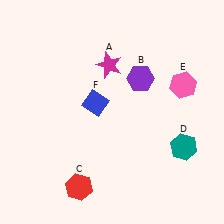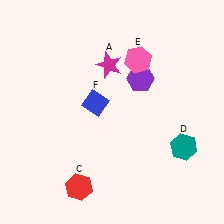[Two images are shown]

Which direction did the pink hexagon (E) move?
The pink hexagon (E) moved left.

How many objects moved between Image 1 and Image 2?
1 object moved between the two images.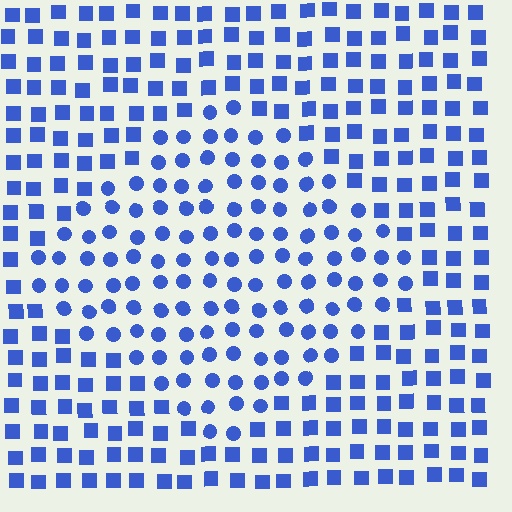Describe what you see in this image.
The image is filled with small blue elements arranged in a uniform grid. A diamond-shaped region contains circles, while the surrounding area contains squares. The boundary is defined purely by the change in element shape.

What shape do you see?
I see a diamond.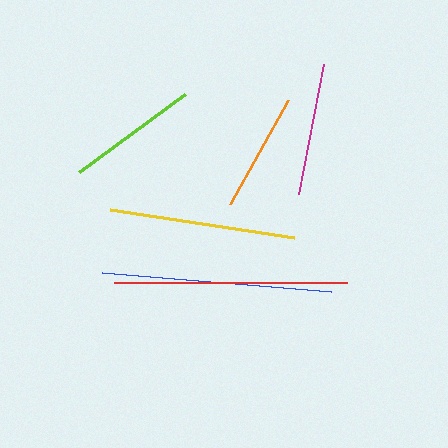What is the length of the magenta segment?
The magenta segment is approximately 133 pixels long.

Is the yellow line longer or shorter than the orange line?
The yellow line is longer than the orange line.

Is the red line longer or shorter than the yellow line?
The red line is longer than the yellow line.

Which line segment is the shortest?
The orange line is the shortest at approximately 119 pixels.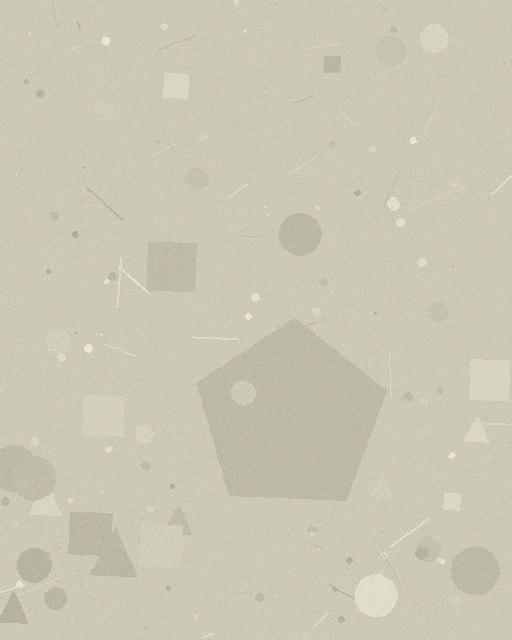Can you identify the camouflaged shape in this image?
The camouflaged shape is a pentagon.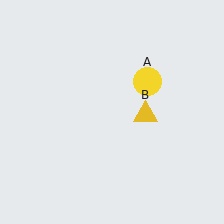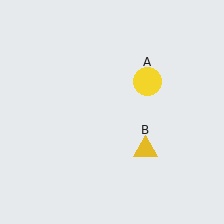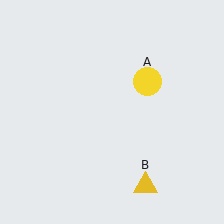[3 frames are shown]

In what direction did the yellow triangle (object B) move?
The yellow triangle (object B) moved down.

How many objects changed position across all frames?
1 object changed position: yellow triangle (object B).